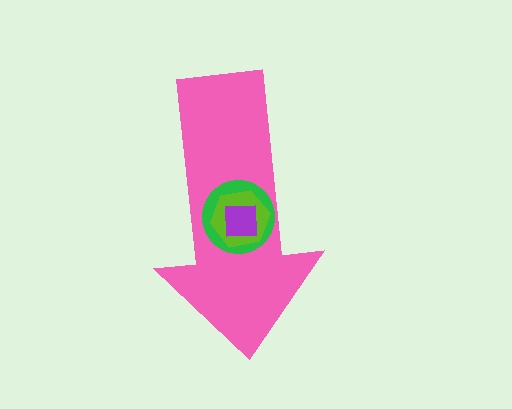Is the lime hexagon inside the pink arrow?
Yes.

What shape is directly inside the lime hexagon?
The purple square.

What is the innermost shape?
The purple square.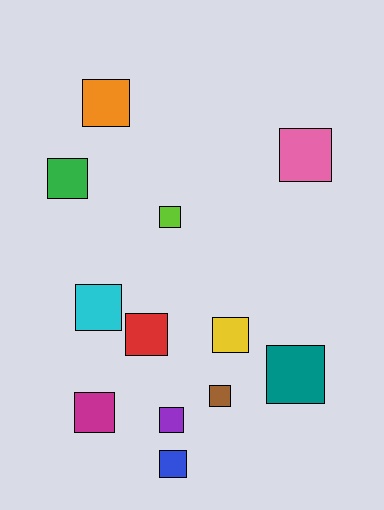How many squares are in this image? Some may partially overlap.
There are 12 squares.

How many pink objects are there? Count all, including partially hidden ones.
There is 1 pink object.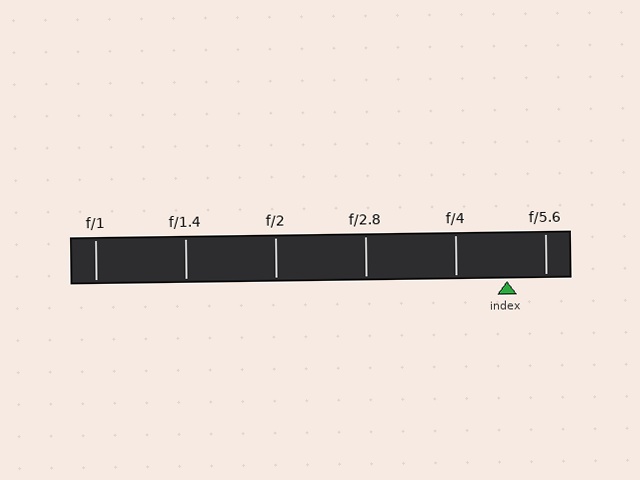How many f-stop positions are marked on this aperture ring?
There are 6 f-stop positions marked.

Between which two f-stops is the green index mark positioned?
The index mark is between f/4 and f/5.6.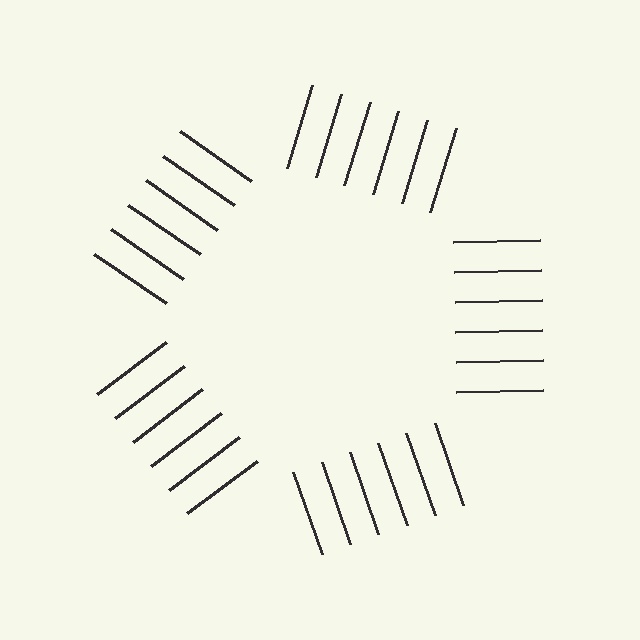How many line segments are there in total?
30 — 6 along each of the 5 edges.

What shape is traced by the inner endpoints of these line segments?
An illusory pentagon — the line segments terminate on its edges but no continuous stroke is drawn.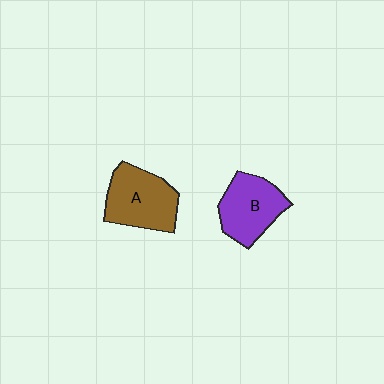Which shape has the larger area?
Shape A (brown).